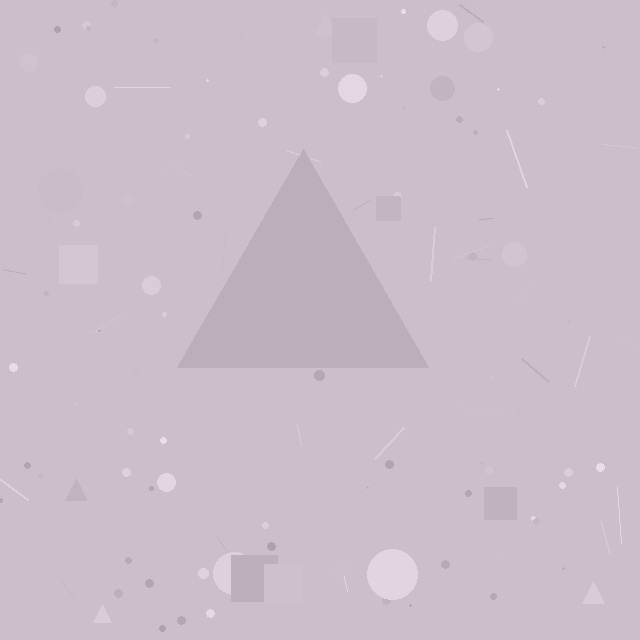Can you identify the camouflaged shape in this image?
The camouflaged shape is a triangle.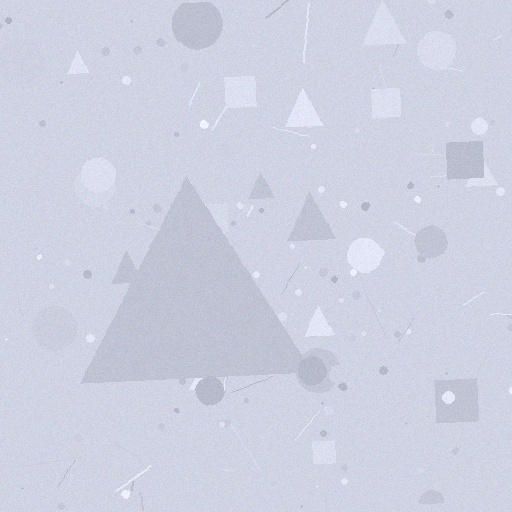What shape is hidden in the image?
A triangle is hidden in the image.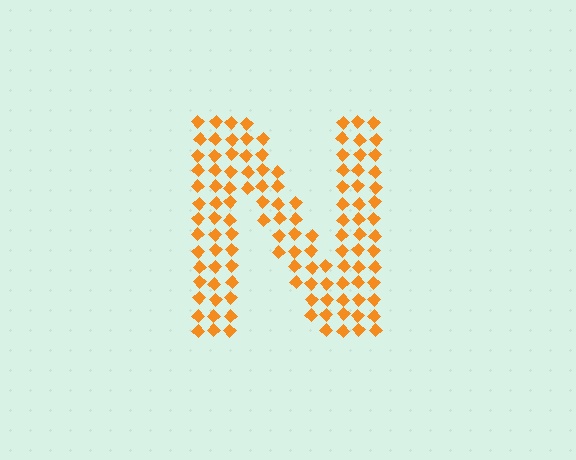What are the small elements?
The small elements are diamonds.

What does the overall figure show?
The overall figure shows the letter N.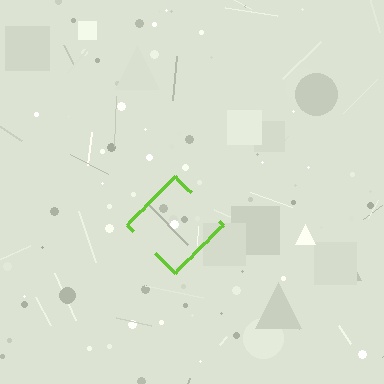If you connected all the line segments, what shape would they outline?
They would outline a diamond.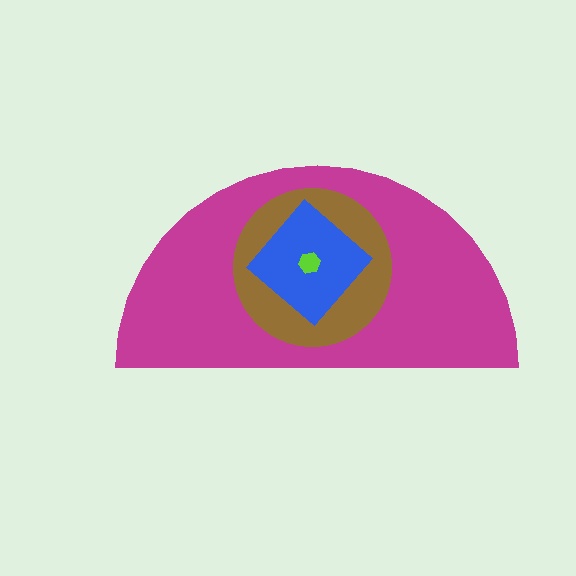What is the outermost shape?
The magenta semicircle.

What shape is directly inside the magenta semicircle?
The brown circle.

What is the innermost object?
The lime hexagon.